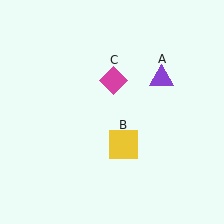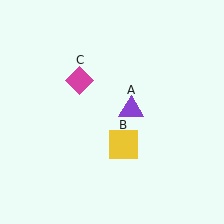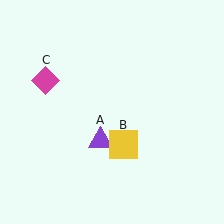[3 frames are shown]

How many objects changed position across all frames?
2 objects changed position: purple triangle (object A), magenta diamond (object C).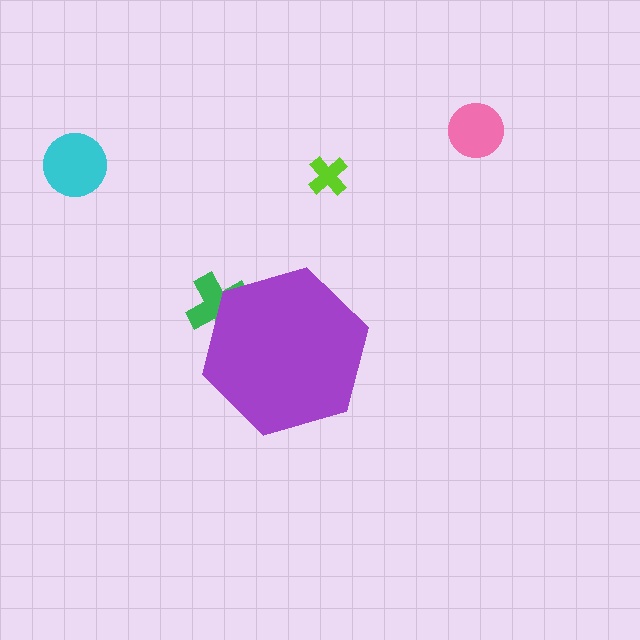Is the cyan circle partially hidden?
No, the cyan circle is fully visible.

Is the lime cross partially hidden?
No, the lime cross is fully visible.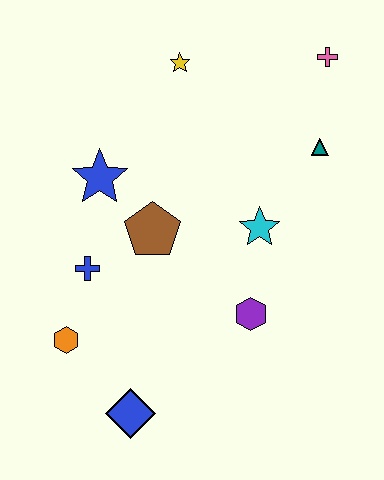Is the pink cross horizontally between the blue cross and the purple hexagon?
No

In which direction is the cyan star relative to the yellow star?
The cyan star is below the yellow star.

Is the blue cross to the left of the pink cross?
Yes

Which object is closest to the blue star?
The brown pentagon is closest to the blue star.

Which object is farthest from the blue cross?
The pink cross is farthest from the blue cross.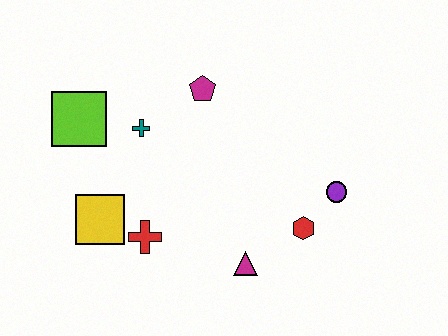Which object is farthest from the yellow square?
The purple circle is farthest from the yellow square.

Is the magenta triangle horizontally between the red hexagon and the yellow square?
Yes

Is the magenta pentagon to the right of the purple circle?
No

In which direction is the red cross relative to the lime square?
The red cross is below the lime square.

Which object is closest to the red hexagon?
The purple circle is closest to the red hexagon.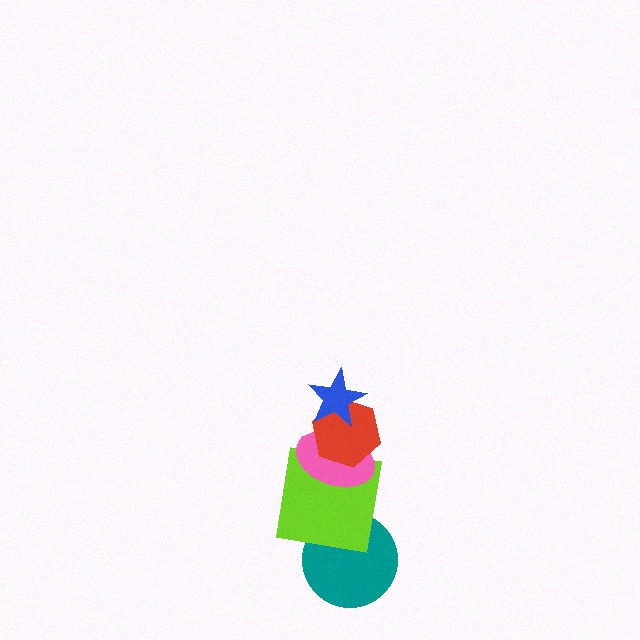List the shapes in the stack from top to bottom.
From top to bottom: the blue star, the red hexagon, the pink ellipse, the lime square, the teal circle.